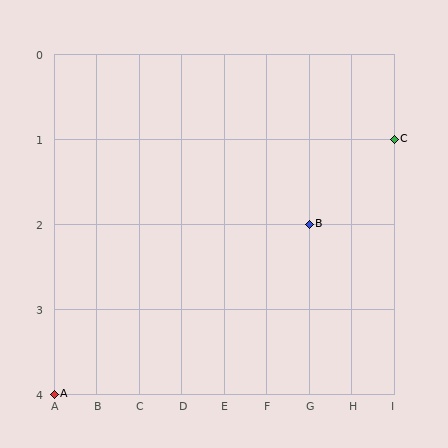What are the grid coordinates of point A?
Point A is at grid coordinates (A, 4).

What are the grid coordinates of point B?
Point B is at grid coordinates (G, 2).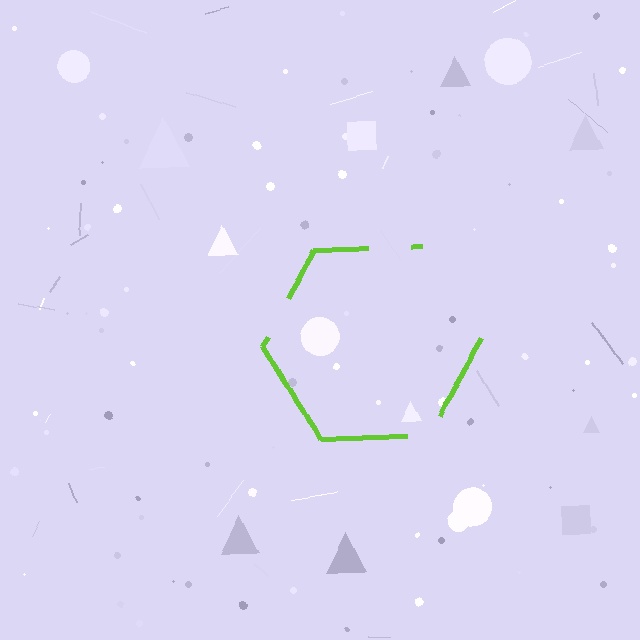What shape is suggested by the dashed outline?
The dashed outline suggests a hexagon.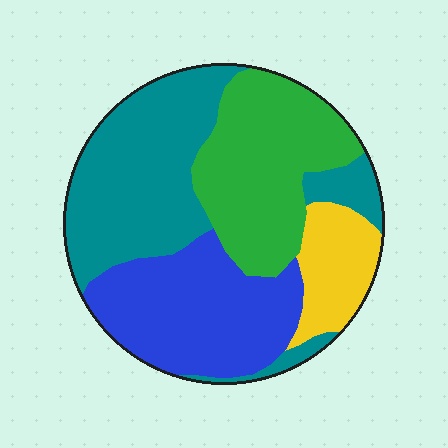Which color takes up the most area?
Teal, at roughly 35%.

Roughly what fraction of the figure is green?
Green takes up about one quarter (1/4) of the figure.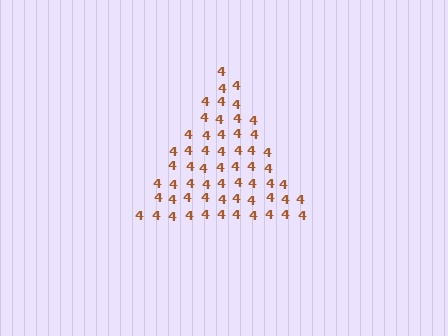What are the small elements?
The small elements are digit 4's.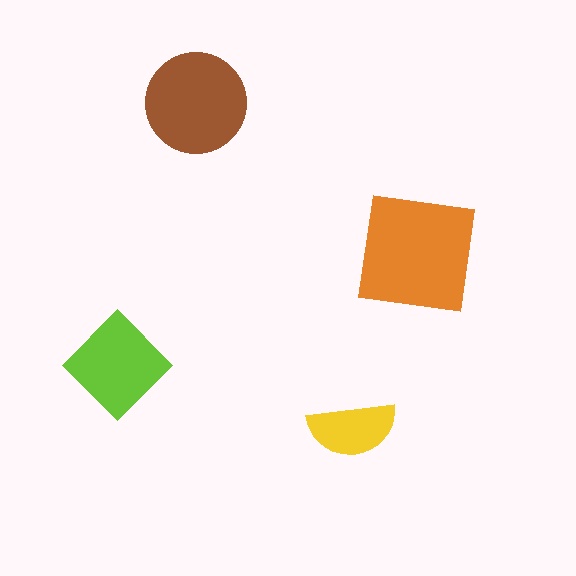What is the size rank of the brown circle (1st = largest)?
2nd.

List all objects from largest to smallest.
The orange square, the brown circle, the lime diamond, the yellow semicircle.